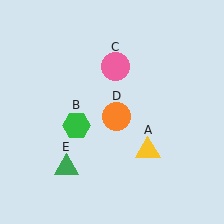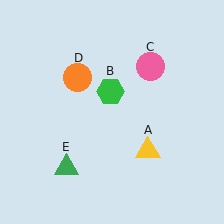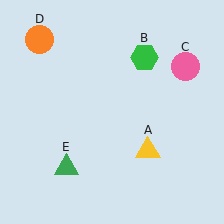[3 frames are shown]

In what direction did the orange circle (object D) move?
The orange circle (object D) moved up and to the left.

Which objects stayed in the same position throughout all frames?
Yellow triangle (object A) and green triangle (object E) remained stationary.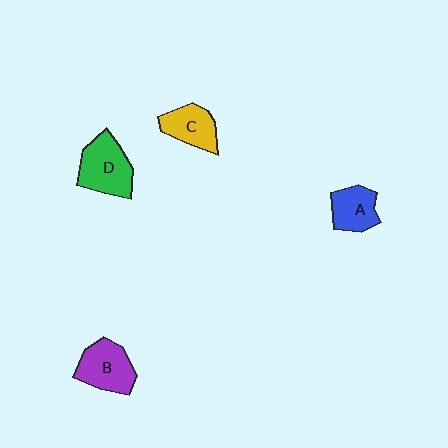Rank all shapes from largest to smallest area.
From largest to smallest: D (green), B (purple), C (yellow), A (blue).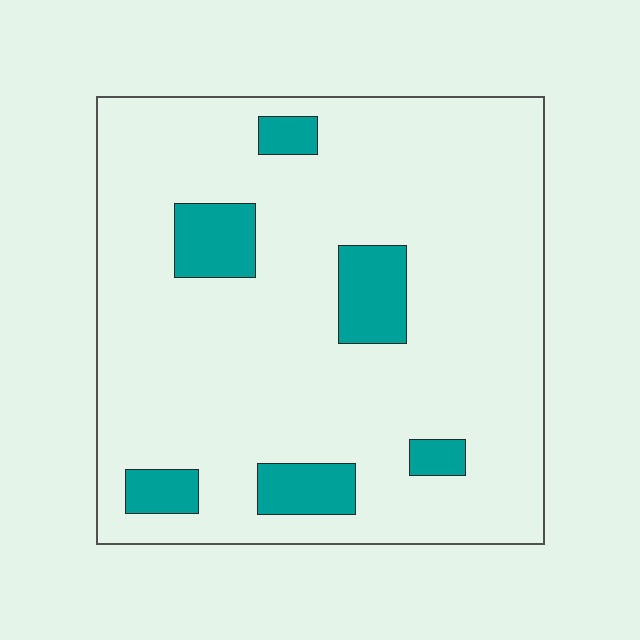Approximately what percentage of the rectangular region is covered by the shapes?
Approximately 15%.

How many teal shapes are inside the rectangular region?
6.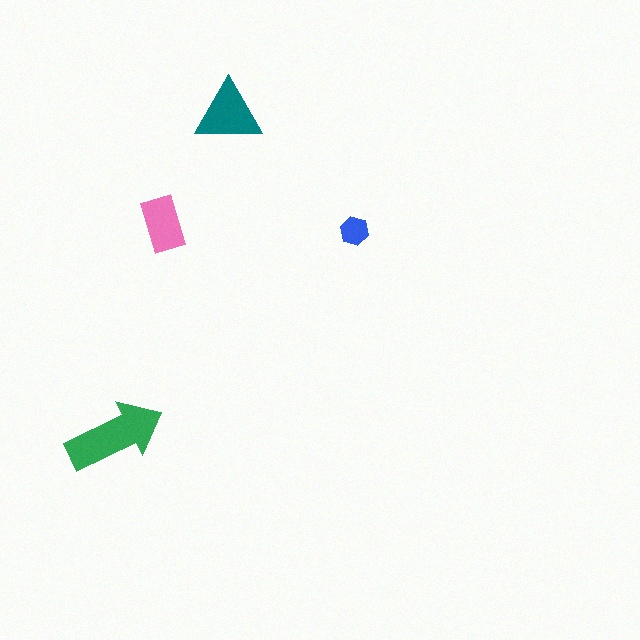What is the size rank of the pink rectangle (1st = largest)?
3rd.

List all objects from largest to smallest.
The green arrow, the teal triangle, the pink rectangle, the blue hexagon.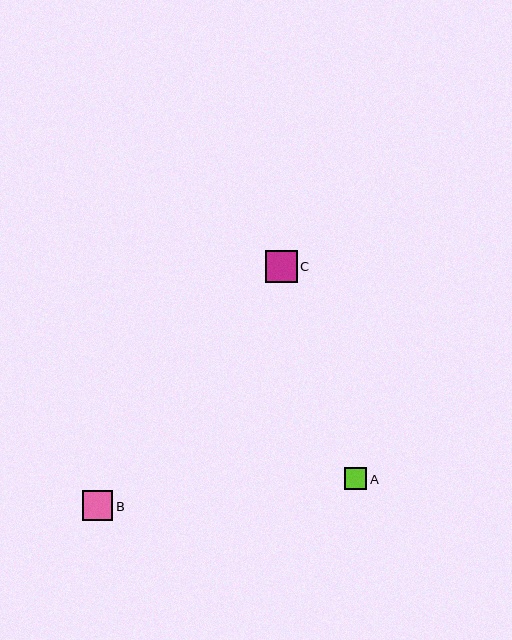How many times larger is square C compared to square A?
Square C is approximately 1.4 times the size of square A.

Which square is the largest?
Square C is the largest with a size of approximately 32 pixels.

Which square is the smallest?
Square A is the smallest with a size of approximately 22 pixels.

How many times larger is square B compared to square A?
Square B is approximately 1.4 times the size of square A.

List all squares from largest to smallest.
From largest to smallest: C, B, A.